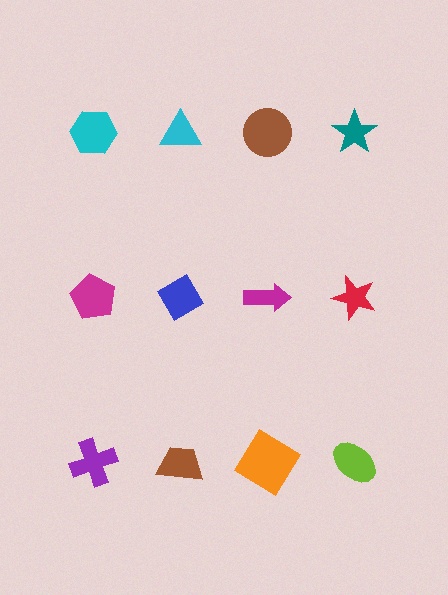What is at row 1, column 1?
A cyan hexagon.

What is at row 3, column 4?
A lime ellipse.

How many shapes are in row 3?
4 shapes.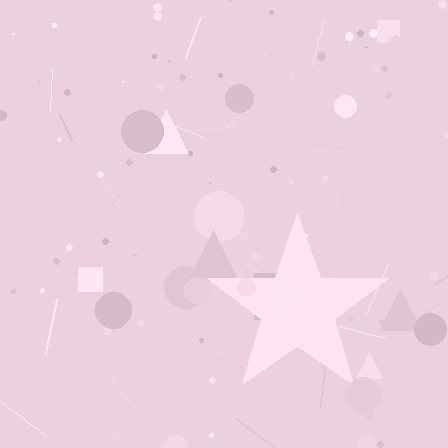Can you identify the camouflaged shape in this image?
The camouflaged shape is a star.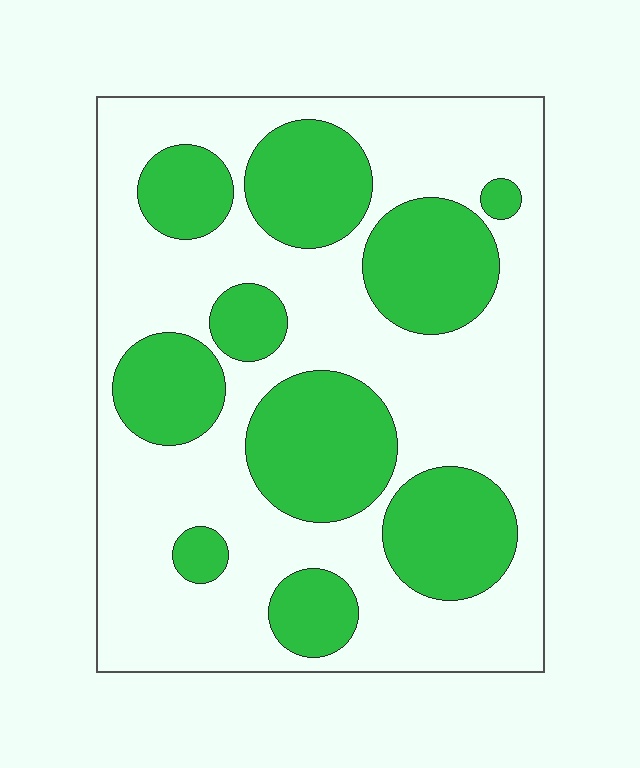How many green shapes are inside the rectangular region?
10.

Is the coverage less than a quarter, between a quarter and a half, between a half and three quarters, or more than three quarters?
Between a quarter and a half.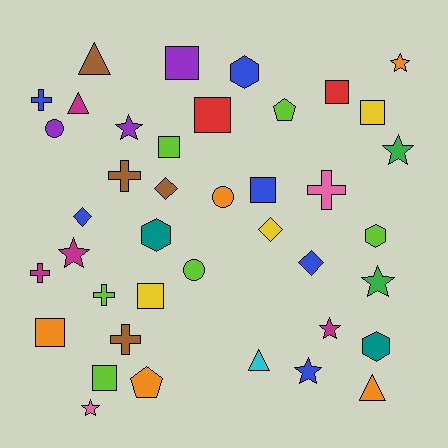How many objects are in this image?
There are 40 objects.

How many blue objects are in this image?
There are 6 blue objects.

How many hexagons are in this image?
There are 4 hexagons.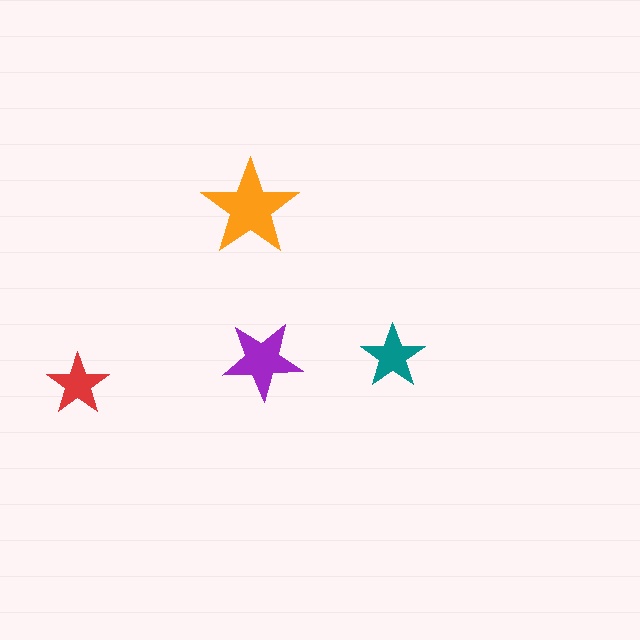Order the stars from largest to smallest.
the orange one, the purple one, the teal one, the red one.